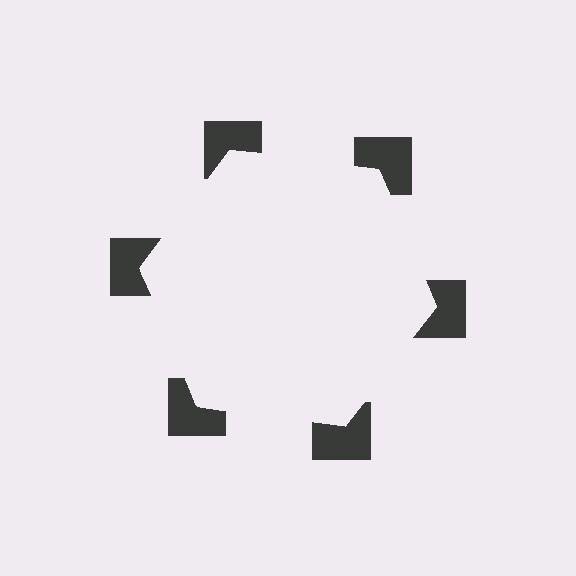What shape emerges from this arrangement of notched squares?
An illusory hexagon — its edges are inferred from the aligned wedge cuts in the notched squares, not physically drawn.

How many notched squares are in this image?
There are 6 — one at each vertex of the illusory hexagon.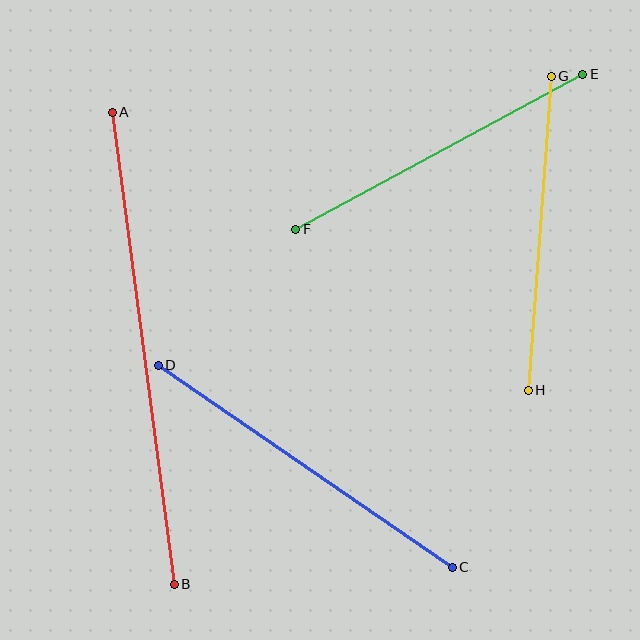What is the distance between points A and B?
The distance is approximately 476 pixels.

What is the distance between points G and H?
The distance is approximately 315 pixels.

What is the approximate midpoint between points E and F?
The midpoint is at approximately (439, 152) pixels.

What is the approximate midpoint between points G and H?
The midpoint is at approximately (540, 233) pixels.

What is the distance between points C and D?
The distance is approximately 356 pixels.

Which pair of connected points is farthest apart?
Points A and B are farthest apart.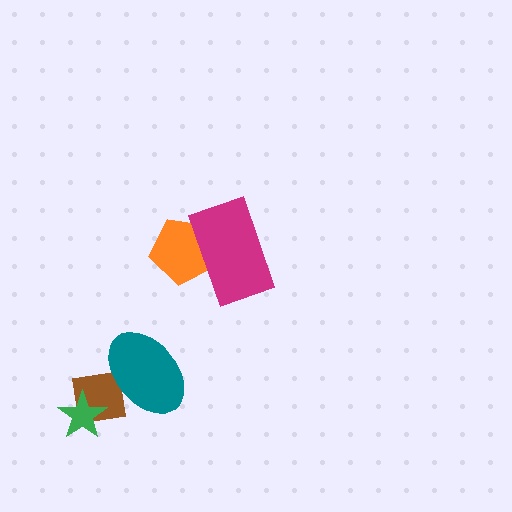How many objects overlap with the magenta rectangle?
1 object overlaps with the magenta rectangle.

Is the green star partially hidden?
No, no other shape covers it.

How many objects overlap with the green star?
1 object overlaps with the green star.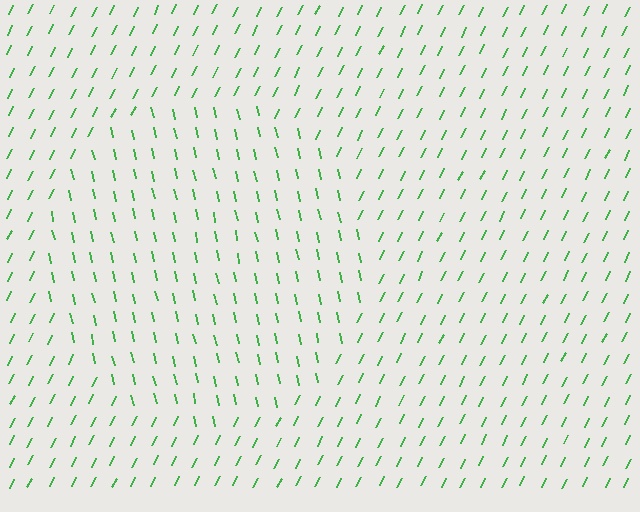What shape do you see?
I see a circle.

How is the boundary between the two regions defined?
The boundary is defined purely by a change in line orientation (approximately 38 degrees difference). All lines are the same color and thickness.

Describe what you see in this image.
The image is filled with small green line segments. A circle region in the image has lines oriented differently from the surrounding lines, creating a visible texture boundary.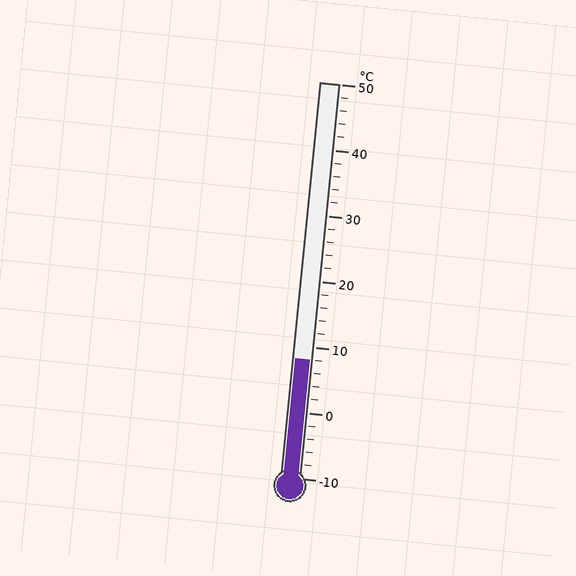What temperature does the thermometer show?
The thermometer shows approximately 8°C.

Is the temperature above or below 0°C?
The temperature is above 0°C.